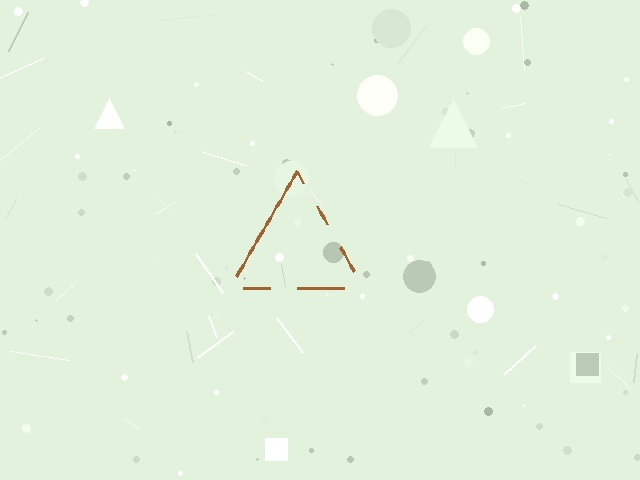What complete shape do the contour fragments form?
The contour fragments form a triangle.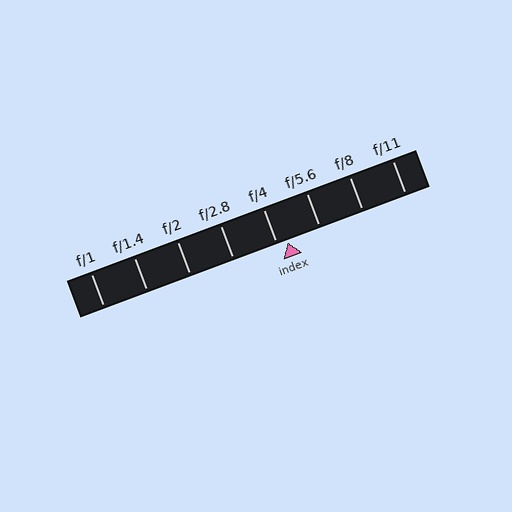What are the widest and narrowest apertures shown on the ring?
The widest aperture shown is f/1 and the narrowest is f/11.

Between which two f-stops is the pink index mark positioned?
The index mark is between f/4 and f/5.6.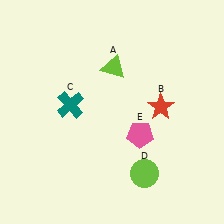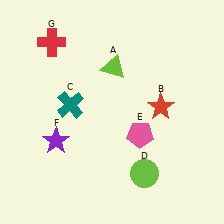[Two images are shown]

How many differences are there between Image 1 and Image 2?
There are 2 differences between the two images.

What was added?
A purple star (F), a red cross (G) were added in Image 2.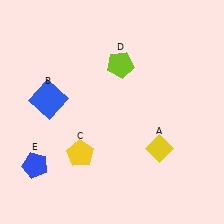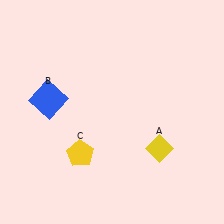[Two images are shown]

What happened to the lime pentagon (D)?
The lime pentagon (D) was removed in Image 2. It was in the top-right area of Image 1.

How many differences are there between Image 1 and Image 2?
There are 2 differences between the two images.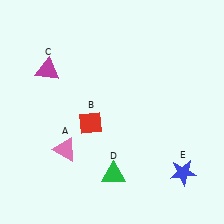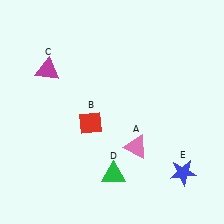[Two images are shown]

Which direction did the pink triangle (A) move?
The pink triangle (A) moved right.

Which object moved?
The pink triangle (A) moved right.